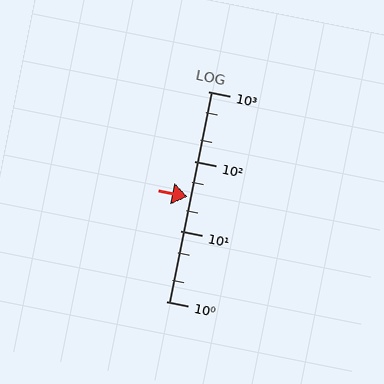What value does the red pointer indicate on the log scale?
The pointer indicates approximately 31.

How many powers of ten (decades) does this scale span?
The scale spans 3 decades, from 1 to 1000.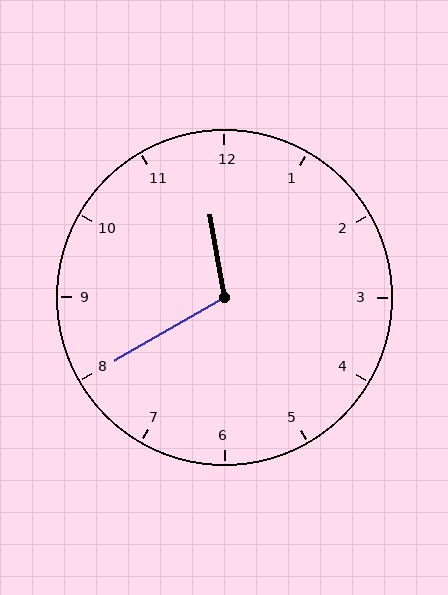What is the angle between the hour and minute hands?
Approximately 110 degrees.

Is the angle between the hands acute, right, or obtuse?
It is obtuse.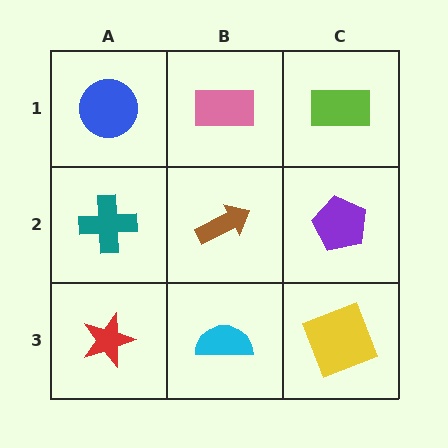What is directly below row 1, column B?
A brown arrow.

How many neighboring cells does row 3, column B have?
3.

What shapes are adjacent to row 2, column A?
A blue circle (row 1, column A), a red star (row 3, column A), a brown arrow (row 2, column B).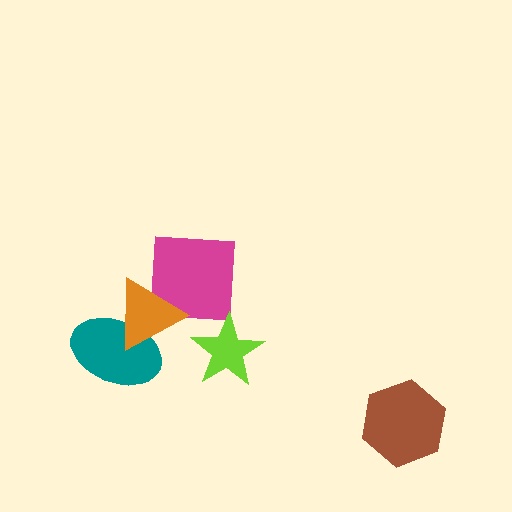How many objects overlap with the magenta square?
1 object overlaps with the magenta square.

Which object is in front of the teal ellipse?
The orange triangle is in front of the teal ellipse.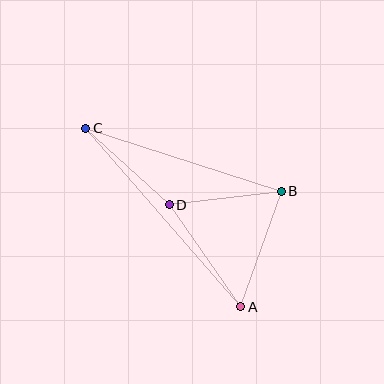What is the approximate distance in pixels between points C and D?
The distance between C and D is approximately 113 pixels.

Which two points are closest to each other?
Points B and D are closest to each other.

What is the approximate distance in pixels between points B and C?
The distance between B and C is approximately 205 pixels.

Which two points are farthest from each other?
Points A and C are farthest from each other.